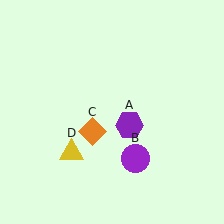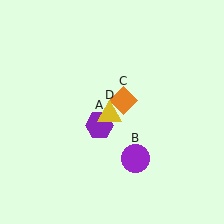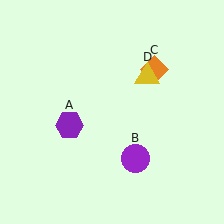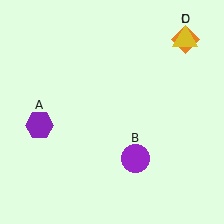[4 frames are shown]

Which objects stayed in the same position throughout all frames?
Purple circle (object B) remained stationary.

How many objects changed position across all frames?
3 objects changed position: purple hexagon (object A), orange diamond (object C), yellow triangle (object D).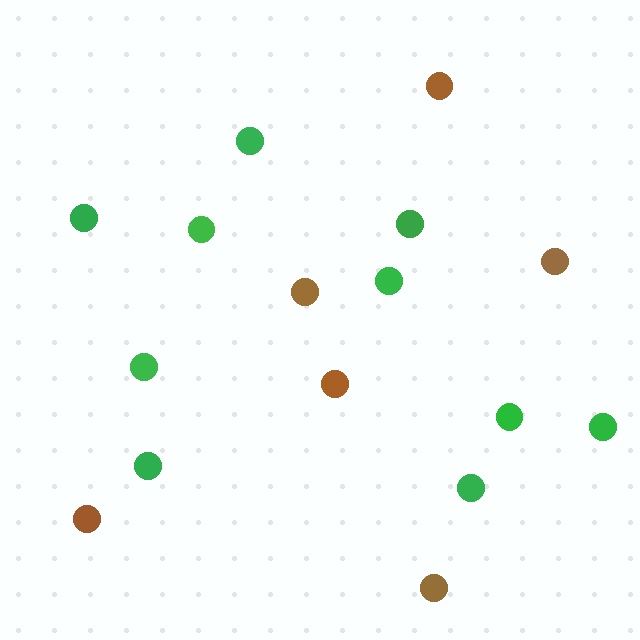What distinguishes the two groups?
There are 2 groups: one group of brown circles (6) and one group of green circles (10).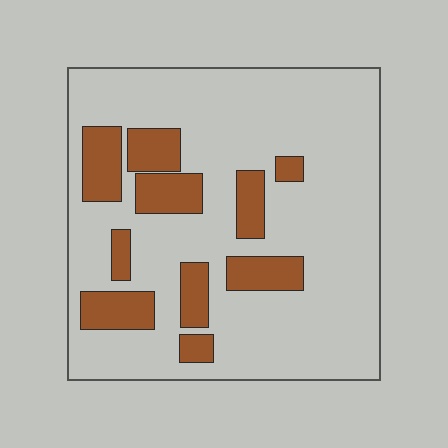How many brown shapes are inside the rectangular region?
10.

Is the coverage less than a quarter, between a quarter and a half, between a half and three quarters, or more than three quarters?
Less than a quarter.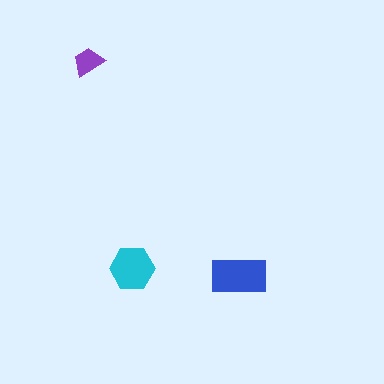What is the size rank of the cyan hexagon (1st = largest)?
2nd.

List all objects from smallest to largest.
The purple trapezoid, the cyan hexagon, the blue rectangle.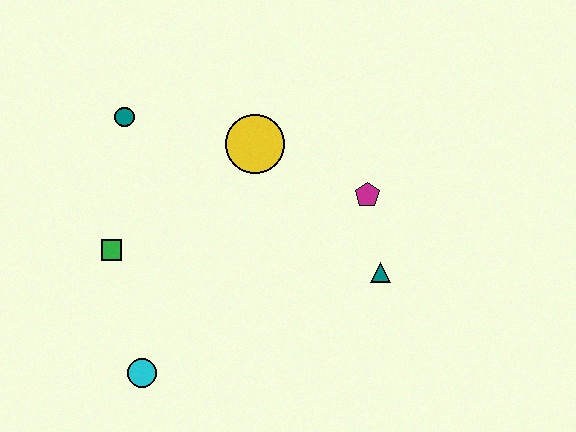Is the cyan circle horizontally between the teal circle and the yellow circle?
Yes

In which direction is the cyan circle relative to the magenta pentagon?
The cyan circle is to the left of the magenta pentagon.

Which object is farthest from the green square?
The teal triangle is farthest from the green square.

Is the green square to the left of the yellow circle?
Yes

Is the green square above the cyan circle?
Yes